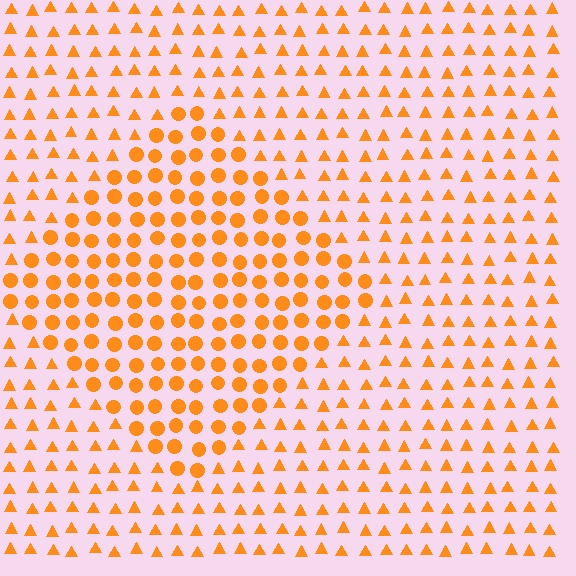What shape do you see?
I see a diamond.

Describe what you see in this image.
The image is filled with small orange elements arranged in a uniform grid. A diamond-shaped region contains circles, while the surrounding area contains triangles. The boundary is defined purely by the change in element shape.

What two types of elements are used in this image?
The image uses circles inside the diamond region and triangles outside it.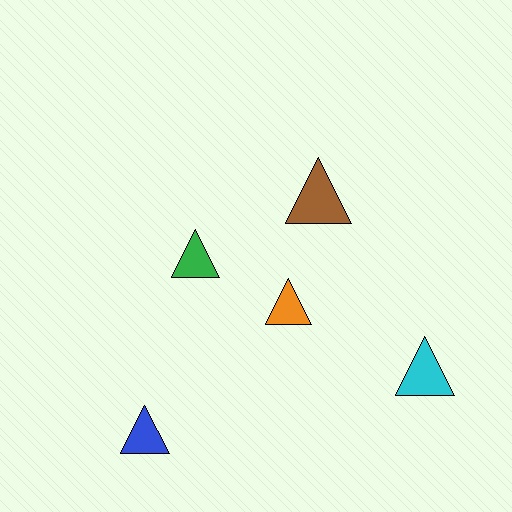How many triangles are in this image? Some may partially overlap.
There are 5 triangles.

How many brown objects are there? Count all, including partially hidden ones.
There is 1 brown object.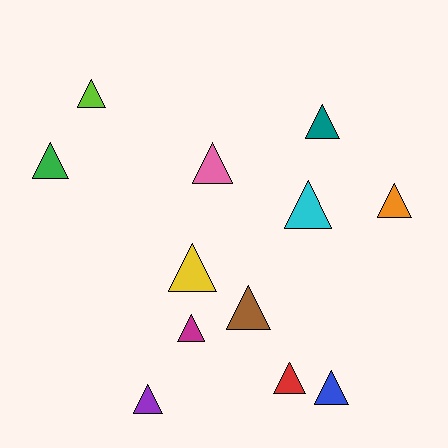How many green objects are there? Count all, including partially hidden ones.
There is 1 green object.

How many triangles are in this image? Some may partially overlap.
There are 12 triangles.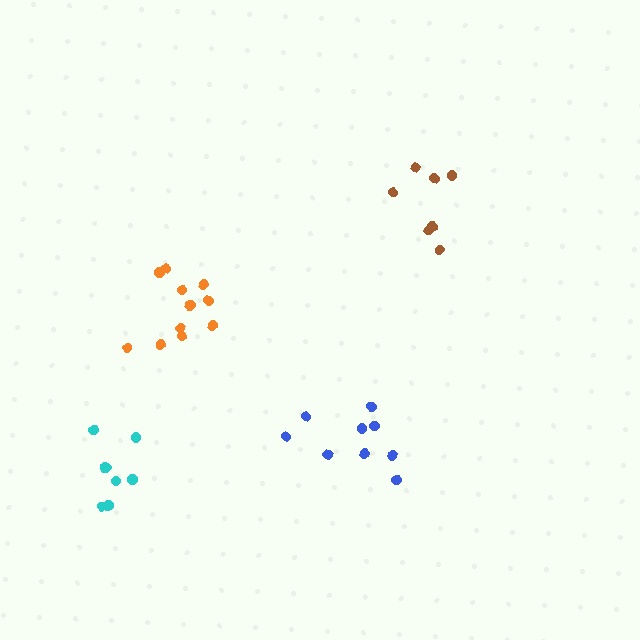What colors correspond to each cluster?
The clusters are colored: blue, orange, cyan, brown.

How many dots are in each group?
Group 1: 9 dots, Group 2: 11 dots, Group 3: 8 dots, Group 4: 7 dots (35 total).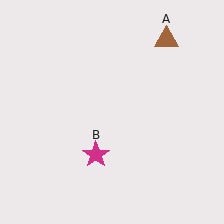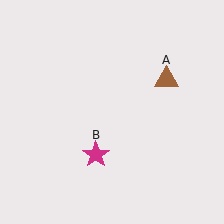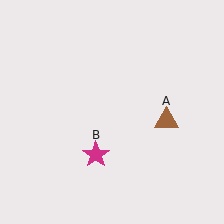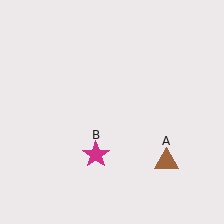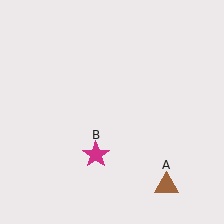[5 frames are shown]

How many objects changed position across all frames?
1 object changed position: brown triangle (object A).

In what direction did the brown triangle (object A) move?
The brown triangle (object A) moved down.